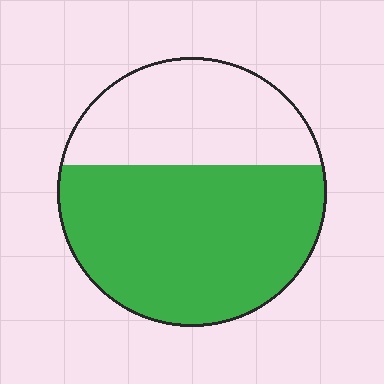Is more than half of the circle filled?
Yes.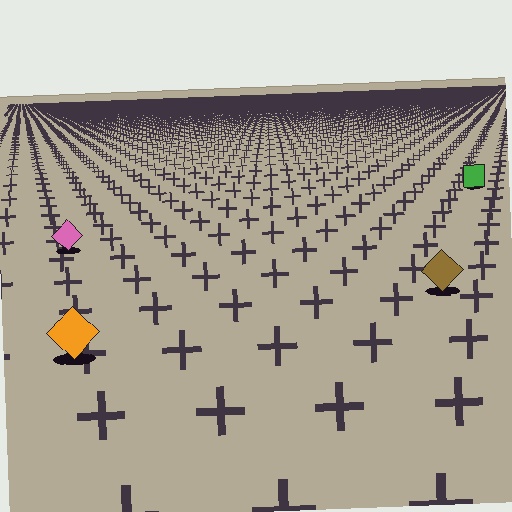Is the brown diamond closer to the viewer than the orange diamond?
No. The orange diamond is closer — you can tell from the texture gradient: the ground texture is coarser near it.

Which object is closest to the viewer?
The orange diamond is closest. The texture marks near it are larger and more spread out.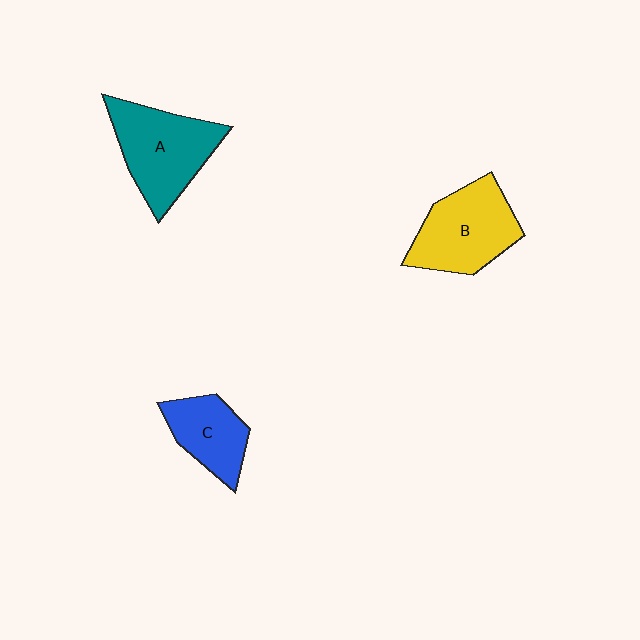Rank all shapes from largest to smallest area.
From largest to smallest: A (teal), B (yellow), C (blue).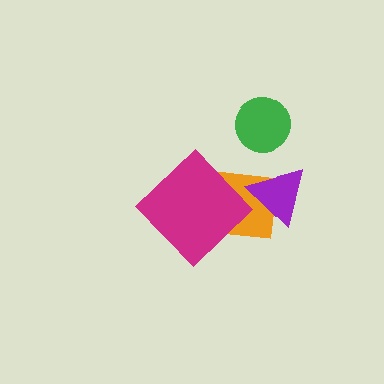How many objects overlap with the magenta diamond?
1 object overlaps with the magenta diamond.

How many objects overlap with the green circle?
0 objects overlap with the green circle.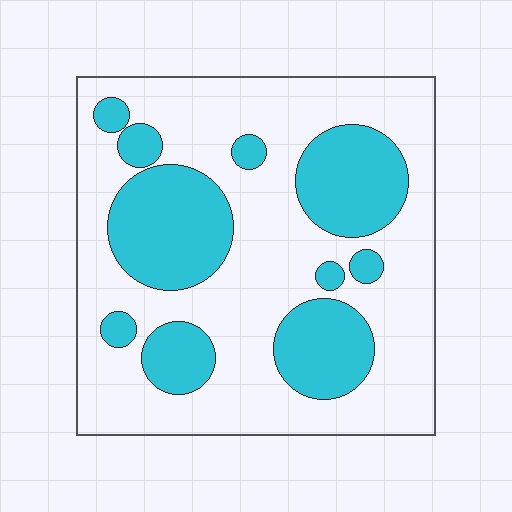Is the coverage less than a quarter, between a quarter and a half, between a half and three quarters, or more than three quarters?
Between a quarter and a half.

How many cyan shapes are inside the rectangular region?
10.